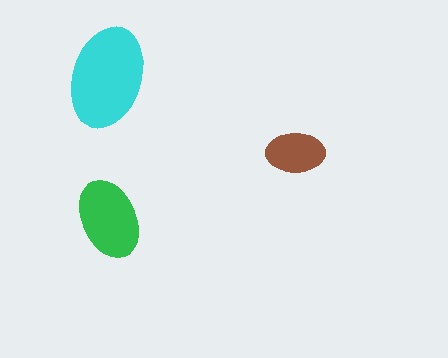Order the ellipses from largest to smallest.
the cyan one, the green one, the brown one.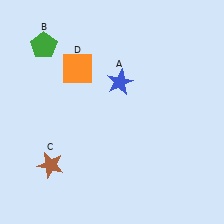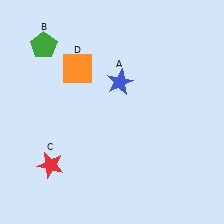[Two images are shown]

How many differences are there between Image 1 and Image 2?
There is 1 difference between the two images.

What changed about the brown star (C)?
In Image 1, C is brown. In Image 2, it changed to red.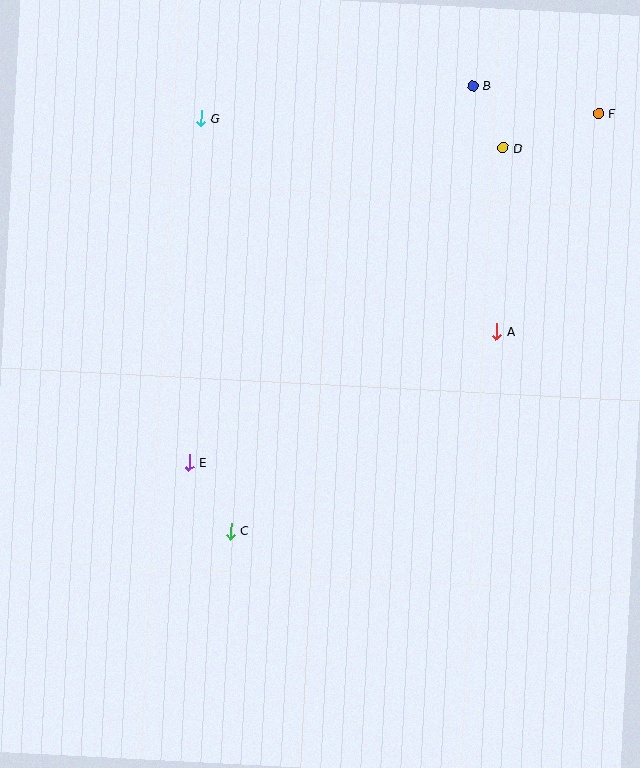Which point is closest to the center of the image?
Point E at (189, 462) is closest to the center.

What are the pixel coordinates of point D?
Point D is at (503, 148).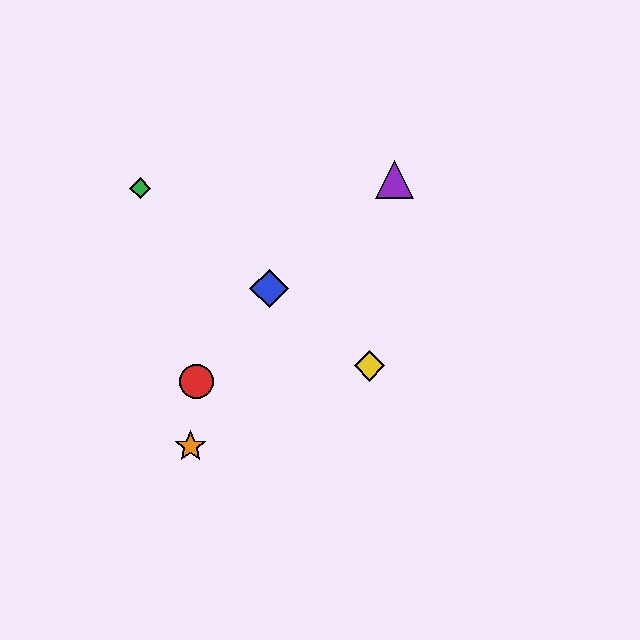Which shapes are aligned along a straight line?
The blue diamond, the green diamond, the yellow diamond are aligned along a straight line.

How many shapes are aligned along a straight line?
3 shapes (the blue diamond, the green diamond, the yellow diamond) are aligned along a straight line.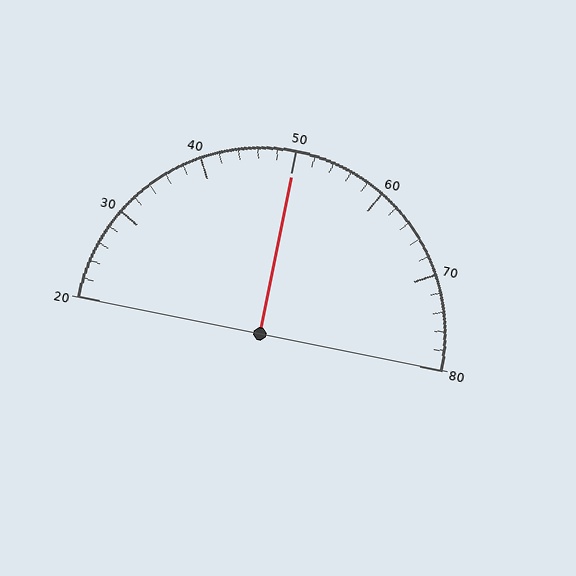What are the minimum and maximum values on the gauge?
The gauge ranges from 20 to 80.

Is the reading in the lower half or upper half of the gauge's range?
The reading is in the upper half of the range (20 to 80).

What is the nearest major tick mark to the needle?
The nearest major tick mark is 50.